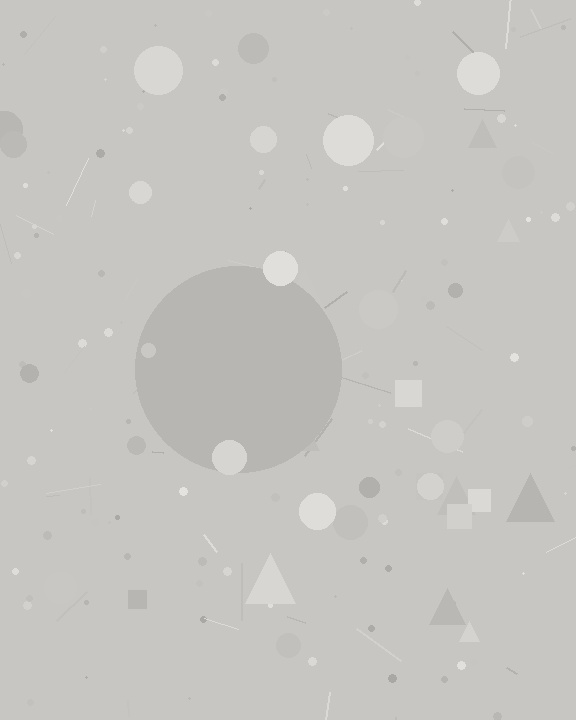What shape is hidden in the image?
A circle is hidden in the image.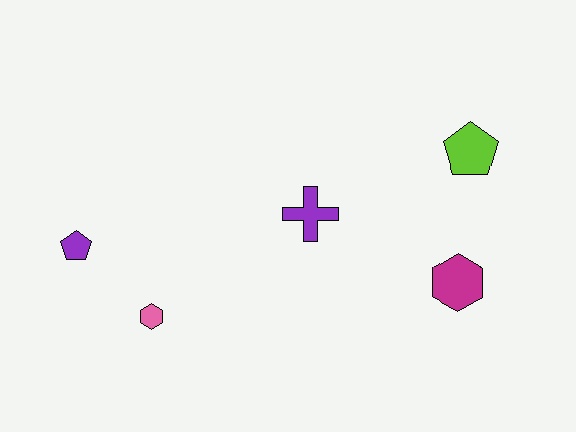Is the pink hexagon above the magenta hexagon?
No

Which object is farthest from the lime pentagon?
The purple pentagon is farthest from the lime pentagon.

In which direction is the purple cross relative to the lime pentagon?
The purple cross is to the left of the lime pentagon.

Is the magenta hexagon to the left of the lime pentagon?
Yes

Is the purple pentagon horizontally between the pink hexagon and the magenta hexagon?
No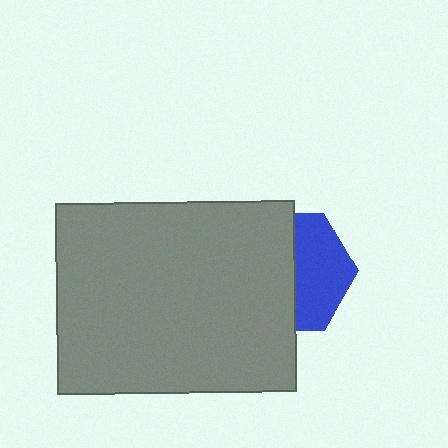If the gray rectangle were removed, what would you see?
You would see the complete blue hexagon.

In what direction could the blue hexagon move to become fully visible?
The blue hexagon could move right. That would shift it out from behind the gray rectangle entirely.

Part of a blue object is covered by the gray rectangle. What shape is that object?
It is a hexagon.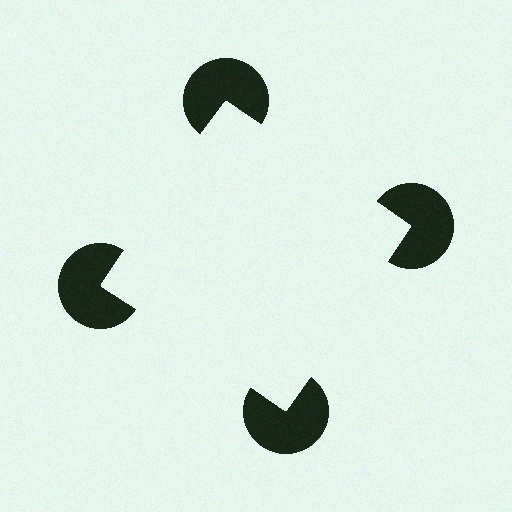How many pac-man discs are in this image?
There are 4 — one at each vertex of the illusory square.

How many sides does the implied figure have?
4 sides.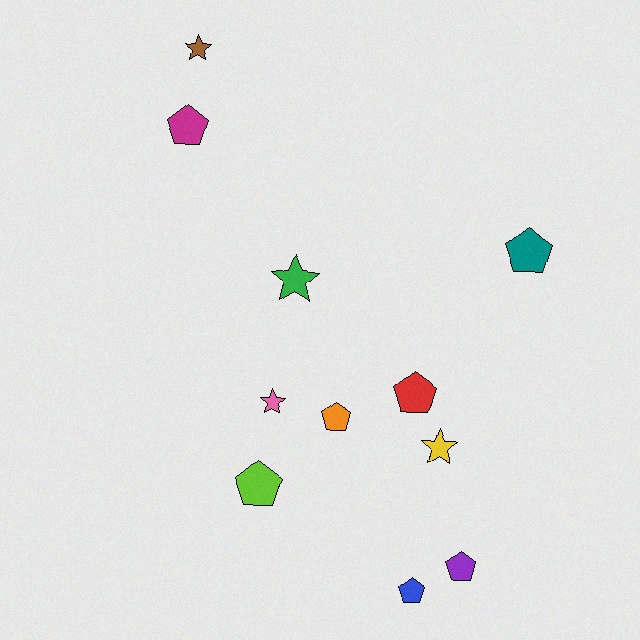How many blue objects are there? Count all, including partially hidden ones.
There is 1 blue object.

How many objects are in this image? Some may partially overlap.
There are 11 objects.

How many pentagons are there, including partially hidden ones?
There are 7 pentagons.